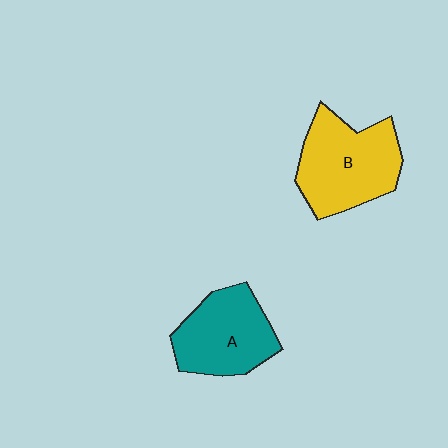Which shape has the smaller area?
Shape A (teal).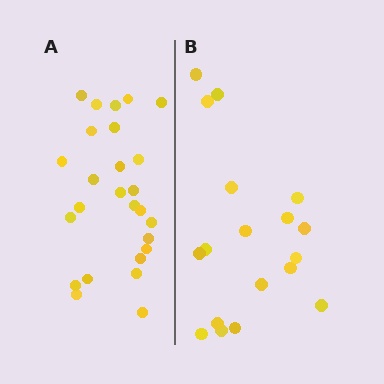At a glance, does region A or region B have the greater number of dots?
Region A (the left region) has more dots.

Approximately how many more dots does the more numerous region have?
Region A has roughly 8 or so more dots than region B.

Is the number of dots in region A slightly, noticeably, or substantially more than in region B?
Region A has noticeably more, but not dramatically so. The ratio is roughly 1.4 to 1.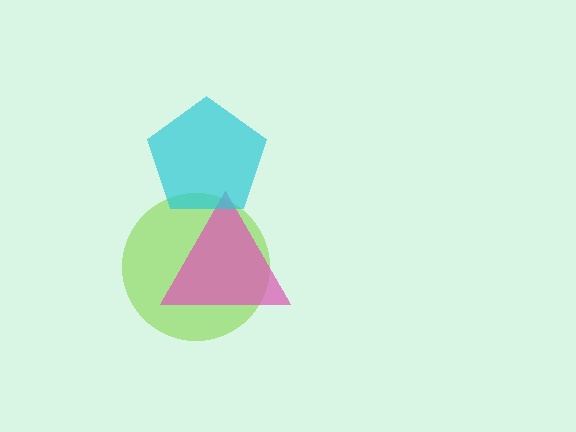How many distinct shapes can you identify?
There are 3 distinct shapes: a lime circle, a pink triangle, a cyan pentagon.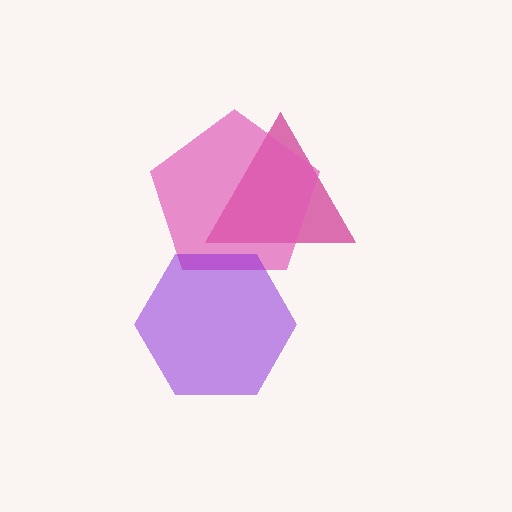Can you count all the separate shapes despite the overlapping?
Yes, there are 3 separate shapes.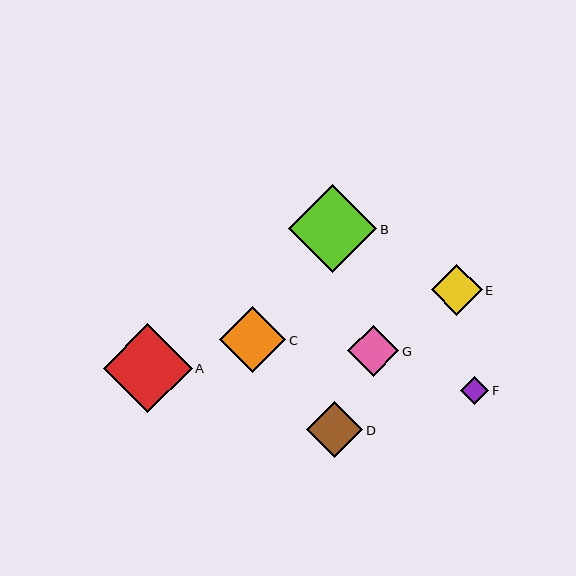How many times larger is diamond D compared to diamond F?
Diamond D is approximately 2.0 times the size of diamond F.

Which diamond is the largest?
Diamond A is the largest with a size of approximately 89 pixels.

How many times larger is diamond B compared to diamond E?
Diamond B is approximately 1.7 times the size of diamond E.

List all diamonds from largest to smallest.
From largest to smallest: A, B, C, D, G, E, F.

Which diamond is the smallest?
Diamond F is the smallest with a size of approximately 28 pixels.